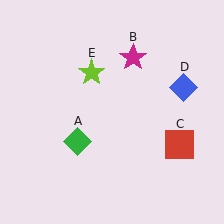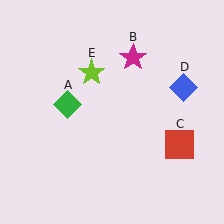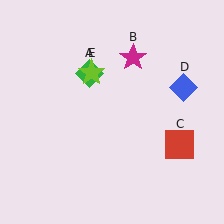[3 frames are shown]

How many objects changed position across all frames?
1 object changed position: green diamond (object A).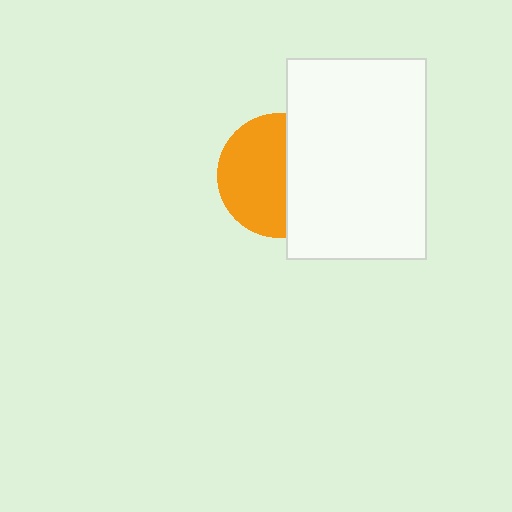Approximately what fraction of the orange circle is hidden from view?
Roughly 45% of the orange circle is hidden behind the white rectangle.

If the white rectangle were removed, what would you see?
You would see the complete orange circle.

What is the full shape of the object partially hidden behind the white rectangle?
The partially hidden object is an orange circle.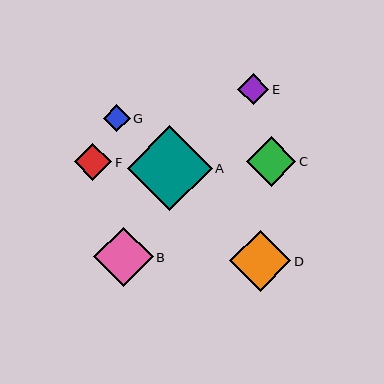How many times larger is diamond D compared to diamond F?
Diamond D is approximately 1.6 times the size of diamond F.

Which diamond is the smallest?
Diamond G is the smallest with a size of approximately 27 pixels.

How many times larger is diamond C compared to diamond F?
Diamond C is approximately 1.3 times the size of diamond F.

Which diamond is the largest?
Diamond A is the largest with a size of approximately 85 pixels.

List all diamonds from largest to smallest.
From largest to smallest: A, D, B, C, F, E, G.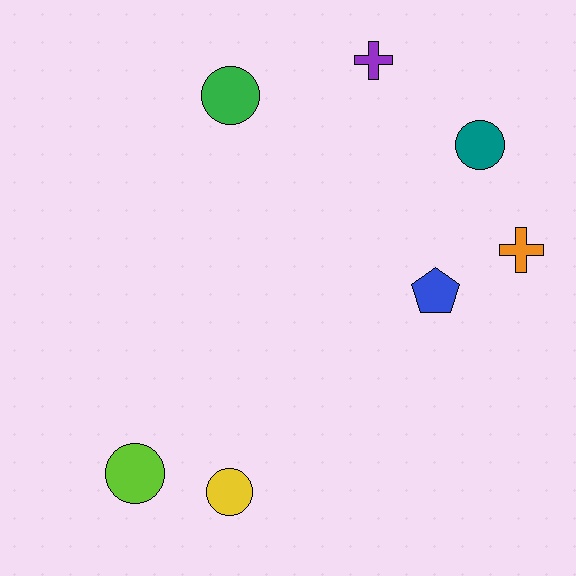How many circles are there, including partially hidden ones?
There are 4 circles.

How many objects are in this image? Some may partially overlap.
There are 7 objects.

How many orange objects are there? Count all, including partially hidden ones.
There is 1 orange object.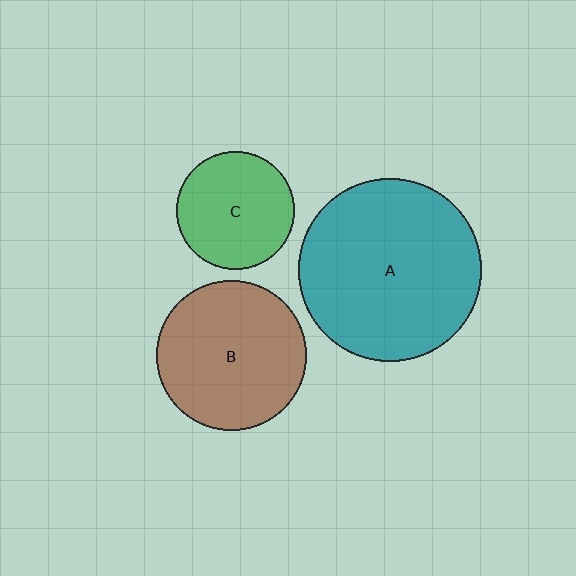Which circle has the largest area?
Circle A (teal).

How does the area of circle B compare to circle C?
Approximately 1.6 times.